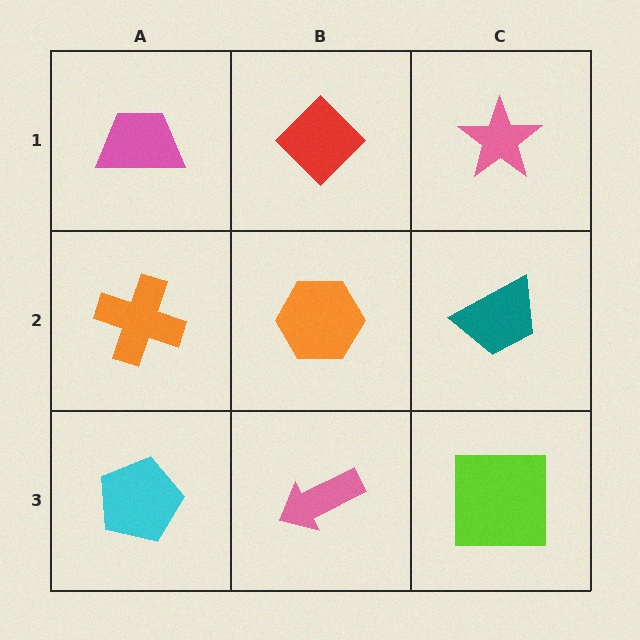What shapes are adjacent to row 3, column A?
An orange cross (row 2, column A), a pink arrow (row 3, column B).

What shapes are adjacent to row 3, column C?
A teal trapezoid (row 2, column C), a pink arrow (row 3, column B).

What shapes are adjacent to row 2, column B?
A red diamond (row 1, column B), a pink arrow (row 3, column B), an orange cross (row 2, column A), a teal trapezoid (row 2, column C).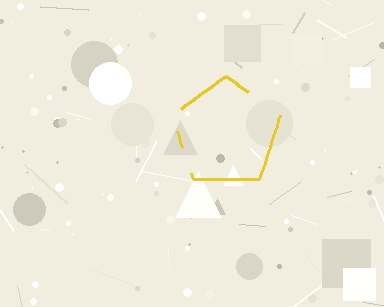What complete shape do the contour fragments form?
The contour fragments form a pentagon.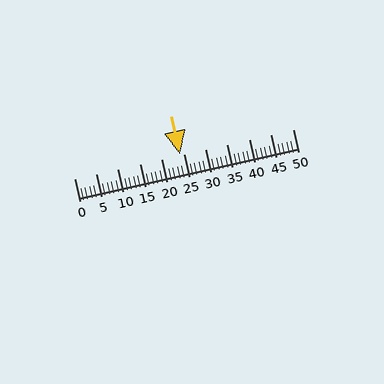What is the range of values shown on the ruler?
The ruler shows values from 0 to 50.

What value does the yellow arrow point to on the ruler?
The yellow arrow points to approximately 24.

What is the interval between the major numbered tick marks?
The major tick marks are spaced 5 units apart.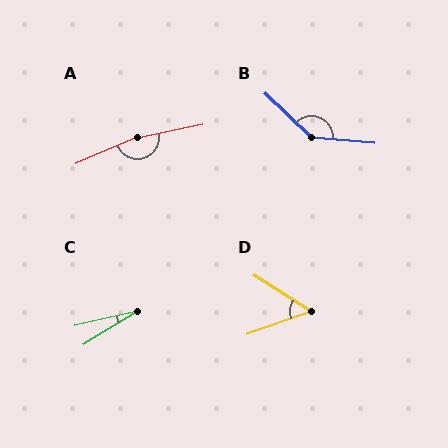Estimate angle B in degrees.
Approximately 141 degrees.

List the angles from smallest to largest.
C (19°), D (52°), B (141°), A (168°).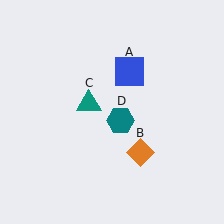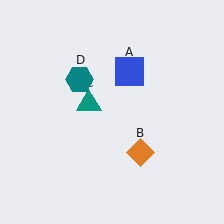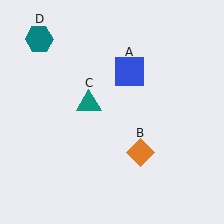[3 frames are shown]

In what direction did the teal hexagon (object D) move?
The teal hexagon (object D) moved up and to the left.